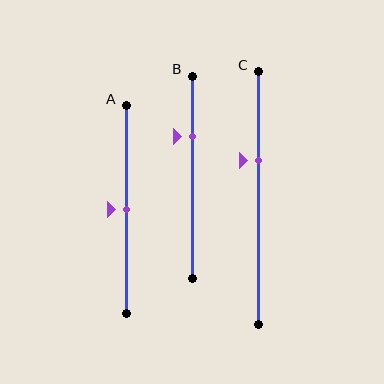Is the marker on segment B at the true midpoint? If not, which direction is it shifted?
No, the marker on segment B is shifted upward by about 20% of the segment length.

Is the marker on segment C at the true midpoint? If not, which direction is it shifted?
No, the marker on segment C is shifted upward by about 15% of the segment length.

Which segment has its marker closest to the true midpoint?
Segment A has its marker closest to the true midpoint.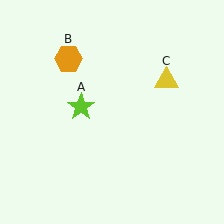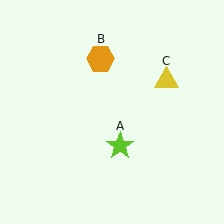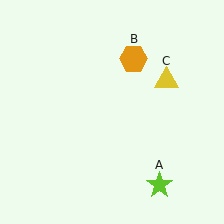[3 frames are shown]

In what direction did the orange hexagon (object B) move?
The orange hexagon (object B) moved right.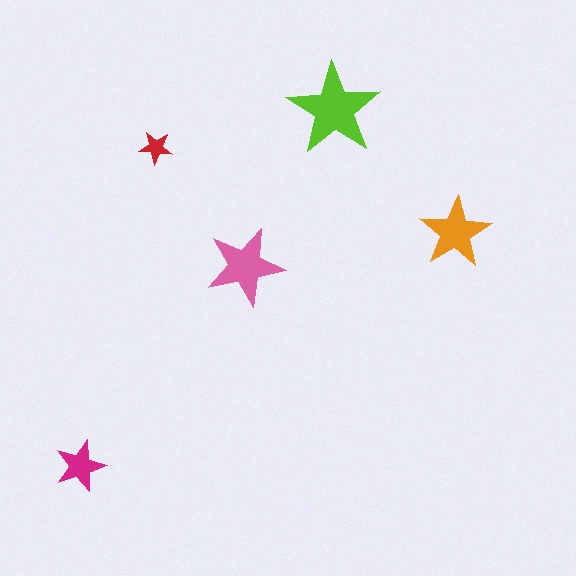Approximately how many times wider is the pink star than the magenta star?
About 1.5 times wider.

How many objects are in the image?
There are 5 objects in the image.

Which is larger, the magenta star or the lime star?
The lime one.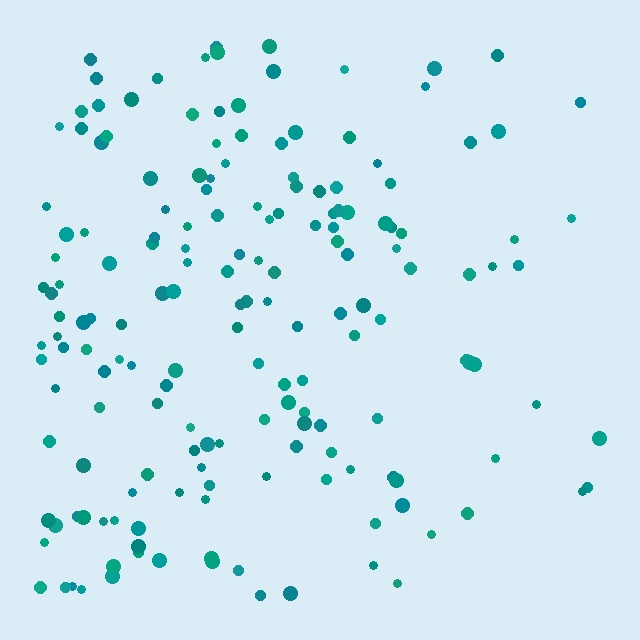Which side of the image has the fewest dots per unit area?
The right.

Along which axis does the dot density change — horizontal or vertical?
Horizontal.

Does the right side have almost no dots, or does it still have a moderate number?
Still a moderate number, just noticeably fewer than the left.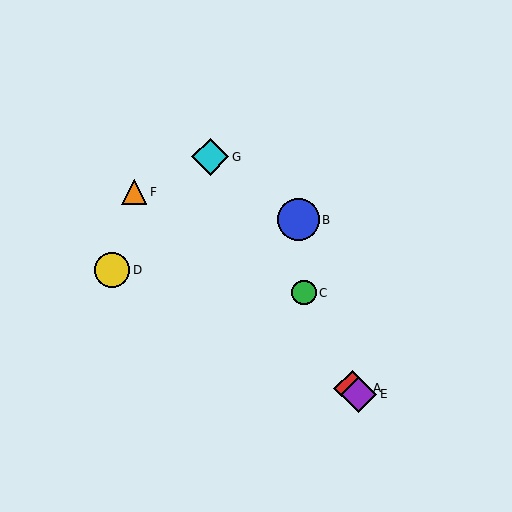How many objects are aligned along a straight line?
3 objects (A, E, F) are aligned along a straight line.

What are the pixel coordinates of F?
Object F is at (134, 192).